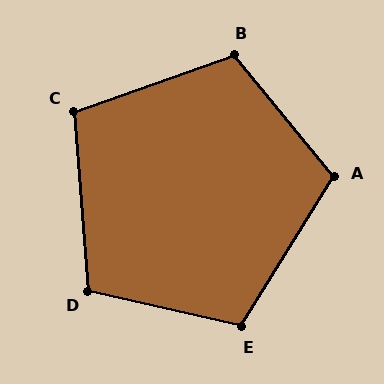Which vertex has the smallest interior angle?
C, at approximately 105 degrees.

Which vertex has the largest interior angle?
B, at approximately 110 degrees.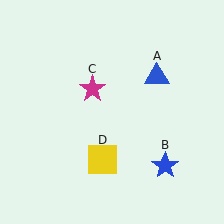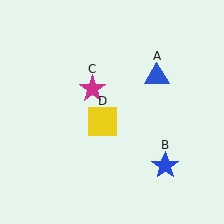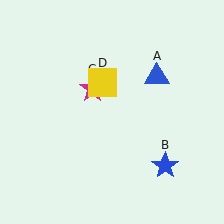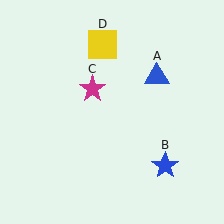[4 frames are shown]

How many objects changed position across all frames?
1 object changed position: yellow square (object D).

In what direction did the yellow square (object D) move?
The yellow square (object D) moved up.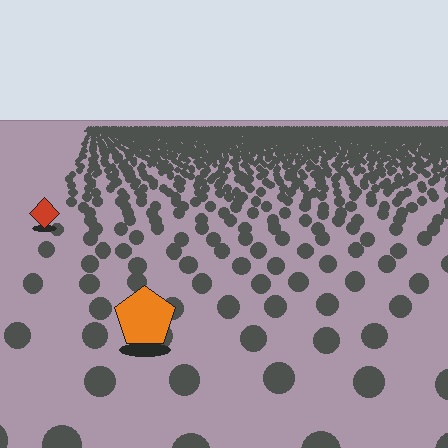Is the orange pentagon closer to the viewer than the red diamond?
Yes. The orange pentagon is closer — you can tell from the texture gradient: the ground texture is coarser near it.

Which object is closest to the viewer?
The orange pentagon is closest. The texture marks near it are larger and more spread out.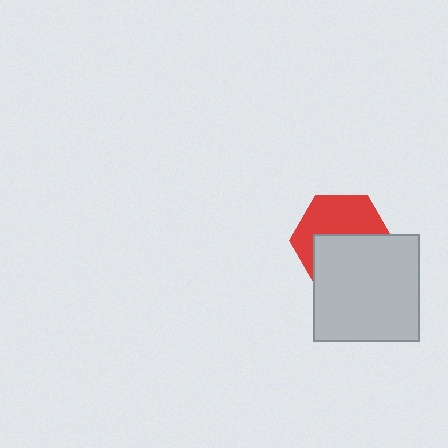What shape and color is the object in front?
The object in front is a light gray rectangle.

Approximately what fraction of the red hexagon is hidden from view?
Roughly 50% of the red hexagon is hidden behind the light gray rectangle.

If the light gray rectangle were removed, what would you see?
You would see the complete red hexagon.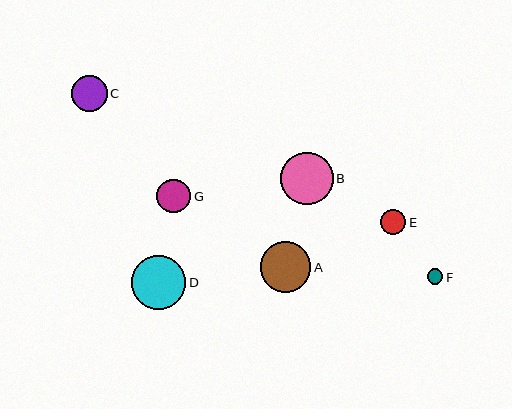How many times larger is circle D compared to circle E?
Circle D is approximately 2.1 times the size of circle E.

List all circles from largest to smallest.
From largest to smallest: D, B, A, C, G, E, F.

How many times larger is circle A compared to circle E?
Circle A is approximately 2.0 times the size of circle E.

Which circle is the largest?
Circle D is the largest with a size of approximately 54 pixels.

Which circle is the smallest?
Circle F is the smallest with a size of approximately 15 pixels.